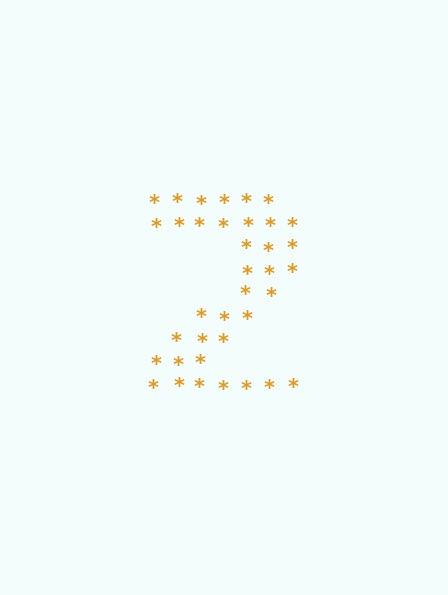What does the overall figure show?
The overall figure shows the digit 2.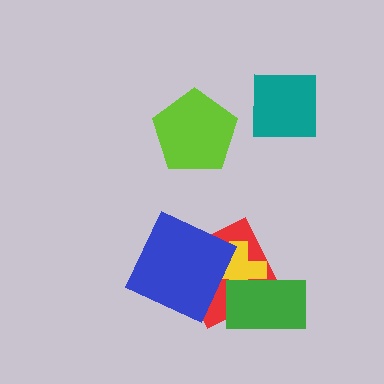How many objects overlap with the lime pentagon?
0 objects overlap with the lime pentagon.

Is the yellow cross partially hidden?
Yes, it is partially covered by another shape.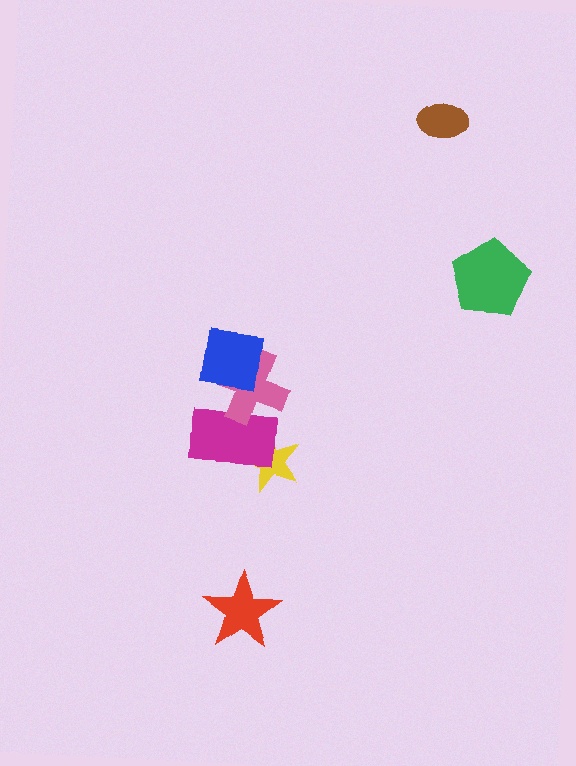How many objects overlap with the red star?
0 objects overlap with the red star.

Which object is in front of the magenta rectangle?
The pink cross is in front of the magenta rectangle.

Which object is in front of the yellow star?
The magenta rectangle is in front of the yellow star.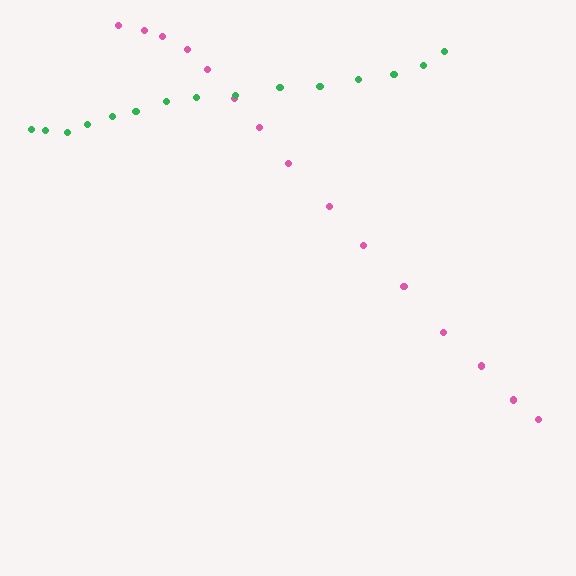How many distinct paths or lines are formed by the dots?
There are 2 distinct paths.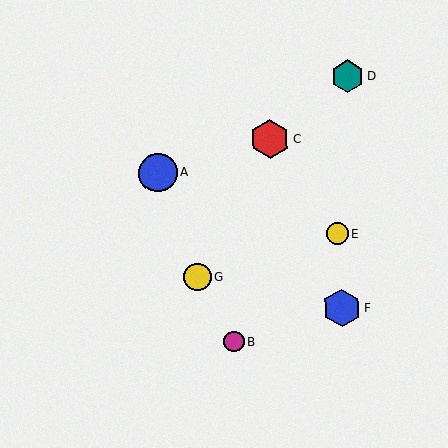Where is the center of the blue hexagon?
The center of the blue hexagon is at (342, 308).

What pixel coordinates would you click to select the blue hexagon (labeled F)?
Click at (342, 308) to select the blue hexagon F.